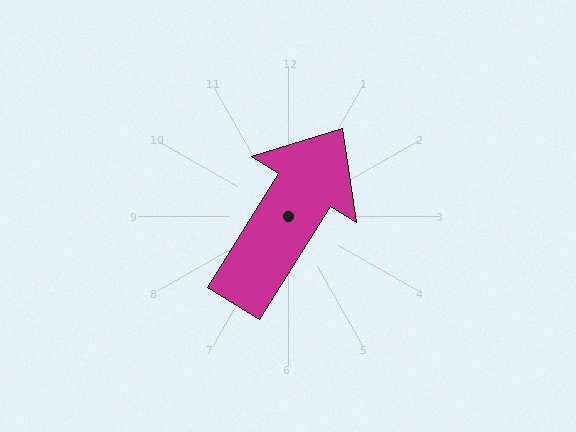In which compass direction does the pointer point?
Northeast.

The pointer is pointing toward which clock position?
Roughly 1 o'clock.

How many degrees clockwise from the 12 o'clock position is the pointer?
Approximately 32 degrees.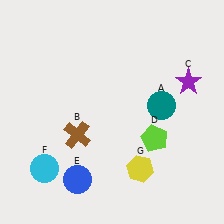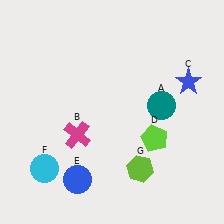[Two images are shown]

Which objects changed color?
B changed from brown to magenta. C changed from purple to blue. G changed from yellow to lime.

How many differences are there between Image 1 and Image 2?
There are 3 differences between the two images.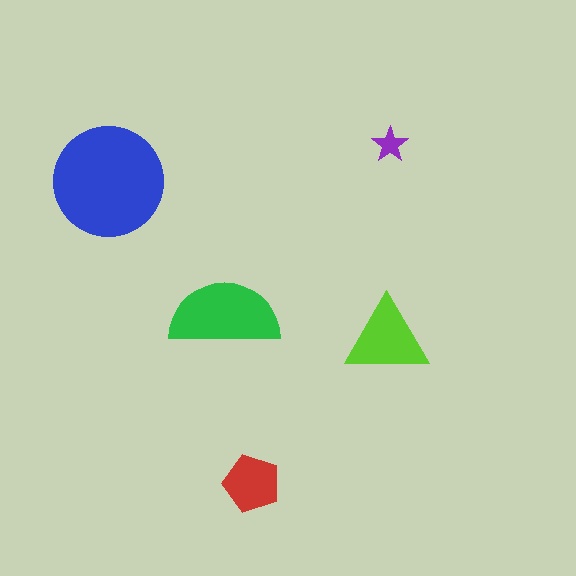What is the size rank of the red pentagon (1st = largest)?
4th.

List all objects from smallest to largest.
The purple star, the red pentagon, the lime triangle, the green semicircle, the blue circle.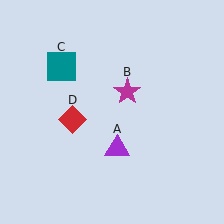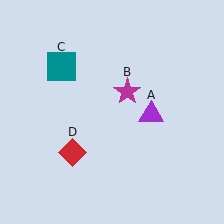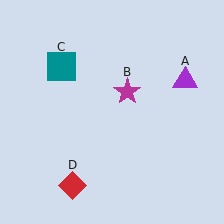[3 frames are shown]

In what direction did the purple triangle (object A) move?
The purple triangle (object A) moved up and to the right.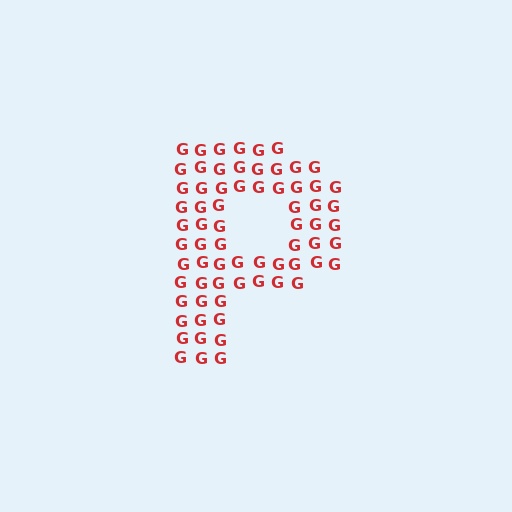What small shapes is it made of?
It is made of small letter G's.